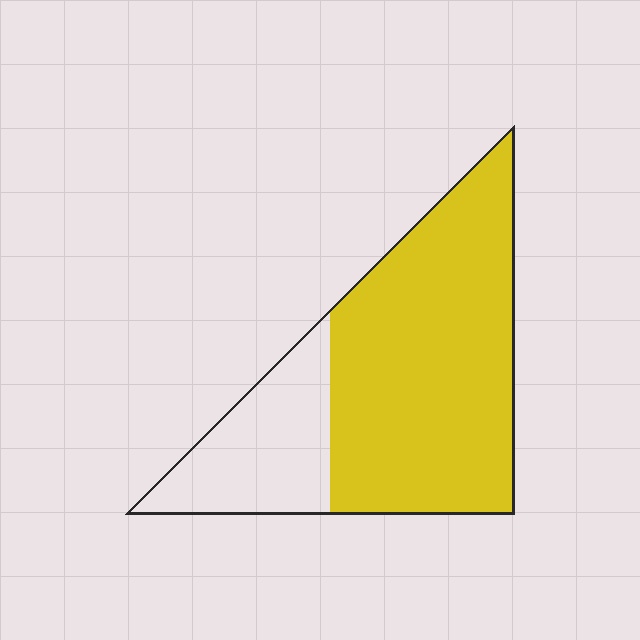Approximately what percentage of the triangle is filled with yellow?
Approximately 70%.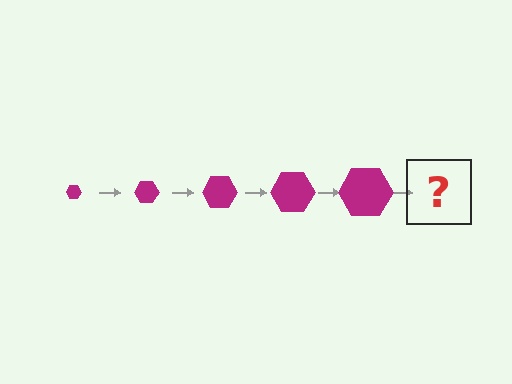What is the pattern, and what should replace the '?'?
The pattern is that the hexagon gets progressively larger each step. The '?' should be a magenta hexagon, larger than the previous one.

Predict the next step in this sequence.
The next step is a magenta hexagon, larger than the previous one.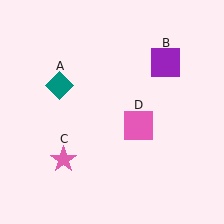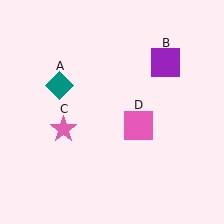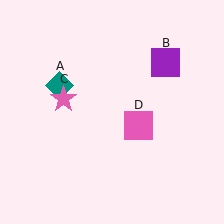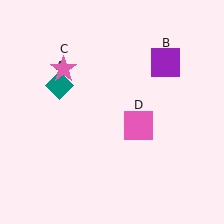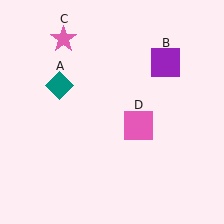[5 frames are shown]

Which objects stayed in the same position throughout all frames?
Teal diamond (object A) and purple square (object B) and pink square (object D) remained stationary.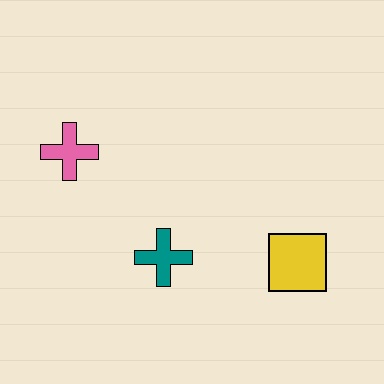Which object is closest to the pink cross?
The teal cross is closest to the pink cross.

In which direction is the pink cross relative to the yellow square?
The pink cross is to the left of the yellow square.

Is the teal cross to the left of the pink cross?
No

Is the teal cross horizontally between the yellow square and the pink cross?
Yes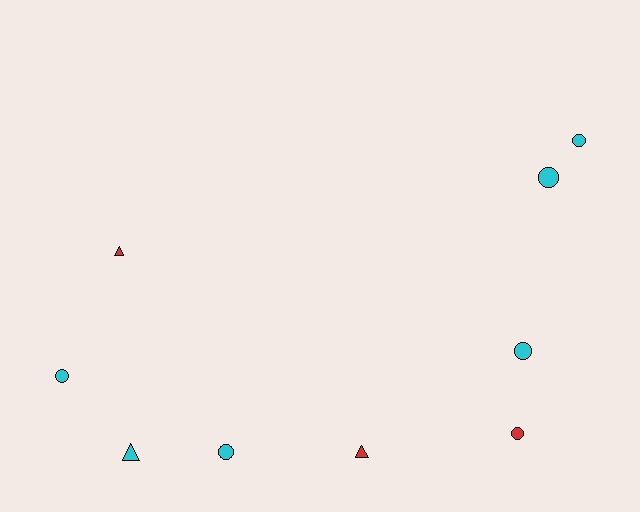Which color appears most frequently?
Cyan, with 6 objects.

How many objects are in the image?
There are 9 objects.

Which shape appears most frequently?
Circle, with 6 objects.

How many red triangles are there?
There are 2 red triangles.